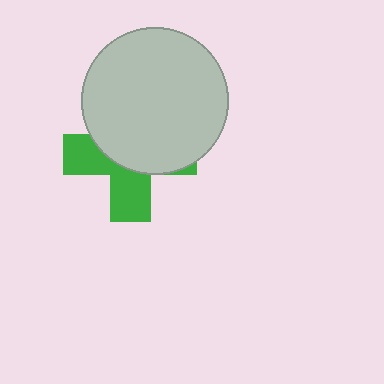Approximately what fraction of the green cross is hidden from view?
Roughly 58% of the green cross is hidden behind the light gray circle.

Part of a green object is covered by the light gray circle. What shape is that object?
It is a cross.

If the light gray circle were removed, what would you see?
You would see the complete green cross.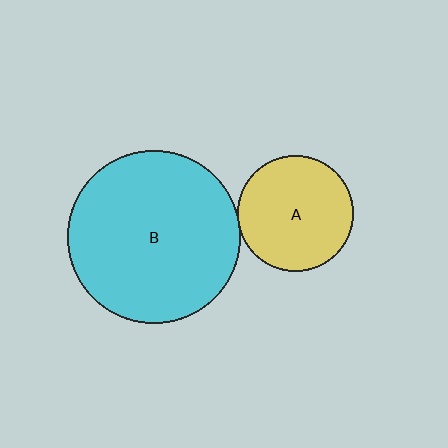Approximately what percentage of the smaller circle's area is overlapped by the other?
Approximately 5%.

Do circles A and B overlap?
Yes.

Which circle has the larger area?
Circle B (cyan).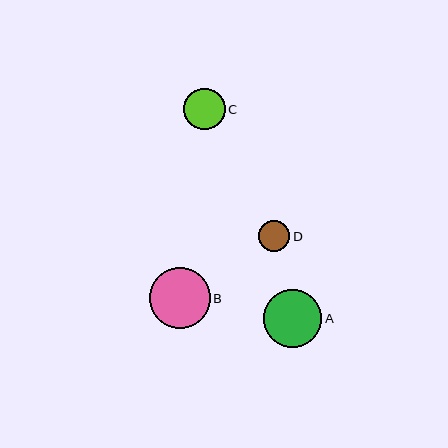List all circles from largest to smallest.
From largest to smallest: B, A, C, D.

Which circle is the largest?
Circle B is the largest with a size of approximately 61 pixels.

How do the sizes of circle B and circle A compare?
Circle B and circle A are approximately the same size.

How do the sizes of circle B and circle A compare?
Circle B and circle A are approximately the same size.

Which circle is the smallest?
Circle D is the smallest with a size of approximately 31 pixels.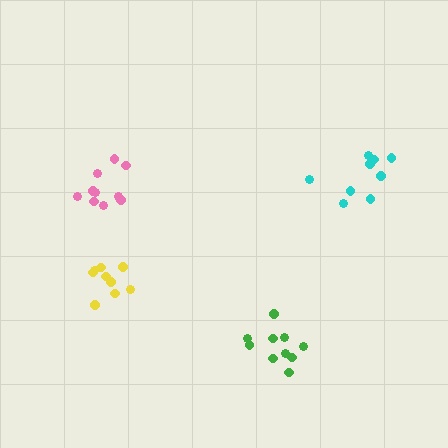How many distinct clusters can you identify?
There are 4 distinct clusters.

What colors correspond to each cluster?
The clusters are colored: pink, yellow, cyan, green.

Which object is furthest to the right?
The cyan cluster is rightmost.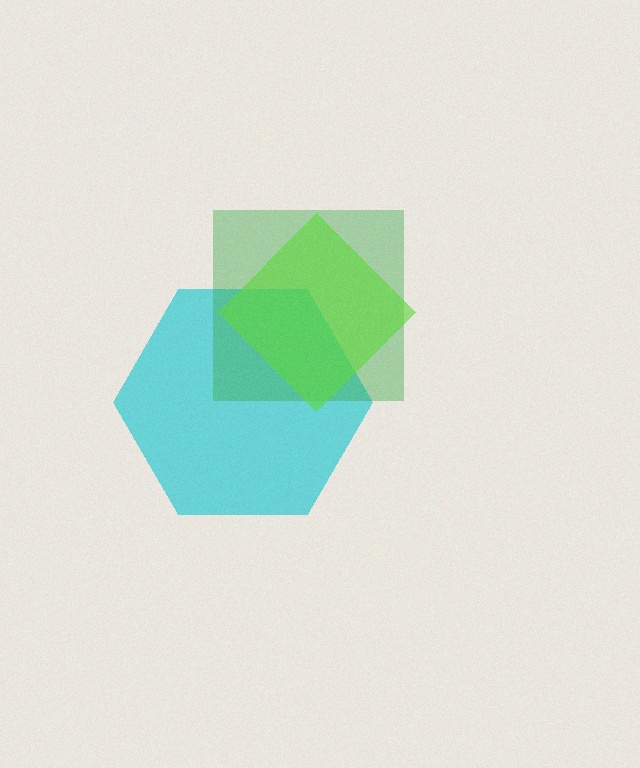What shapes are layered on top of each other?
The layered shapes are: a cyan hexagon, a green square, a lime diamond.